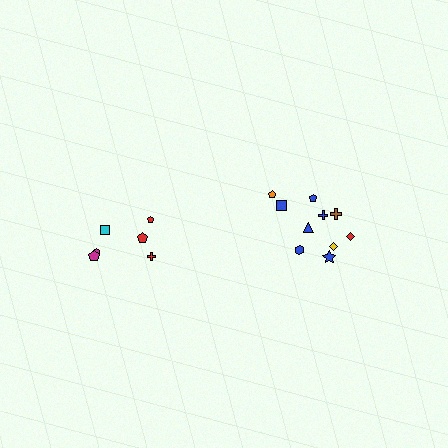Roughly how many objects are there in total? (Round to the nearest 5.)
Roughly 15 objects in total.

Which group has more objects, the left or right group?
The right group.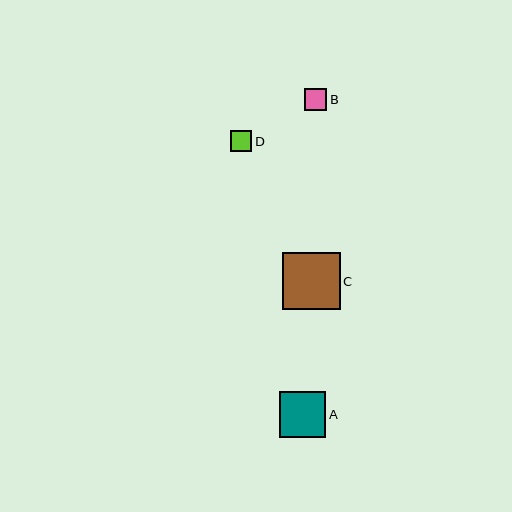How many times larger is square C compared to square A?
Square C is approximately 1.2 times the size of square A.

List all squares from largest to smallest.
From largest to smallest: C, A, B, D.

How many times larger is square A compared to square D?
Square A is approximately 2.2 times the size of square D.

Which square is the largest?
Square C is the largest with a size of approximately 57 pixels.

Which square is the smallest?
Square D is the smallest with a size of approximately 21 pixels.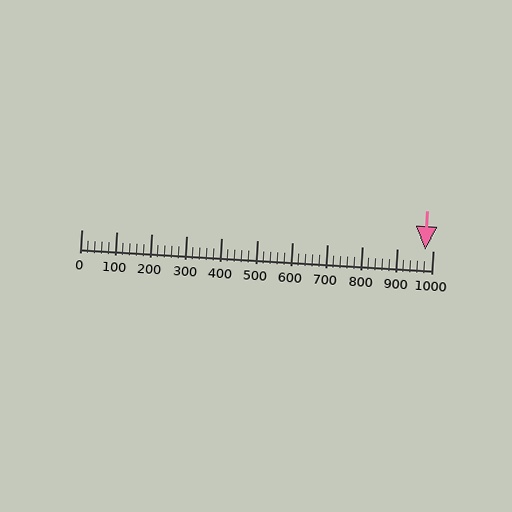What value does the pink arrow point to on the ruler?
The pink arrow points to approximately 980.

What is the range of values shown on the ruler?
The ruler shows values from 0 to 1000.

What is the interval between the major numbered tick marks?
The major tick marks are spaced 100 units apart.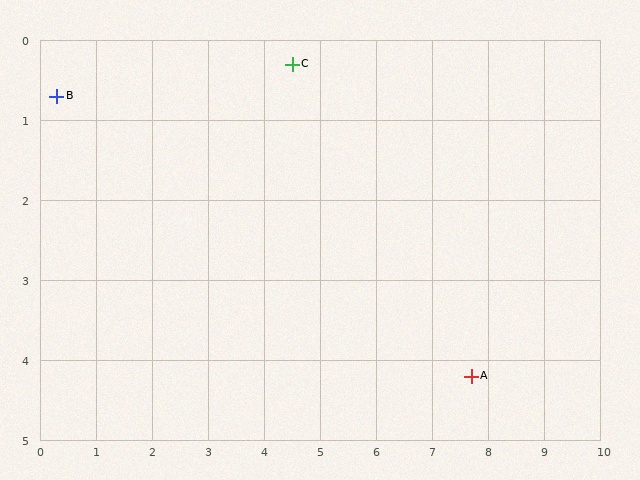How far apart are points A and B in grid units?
Points A and B are about 8.2 grid units apart.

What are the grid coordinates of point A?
Point A is at approximately (7.7, 4.2).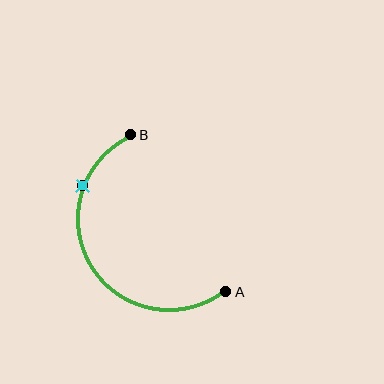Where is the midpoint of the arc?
The arc midpoint is the point on the curve farthest from the straight line joining A and B. It sits to the left of that line.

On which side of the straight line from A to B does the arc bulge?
The arc bulges to the left of the straight line connecting A and B.